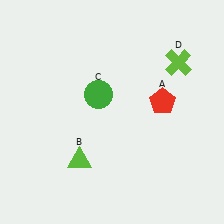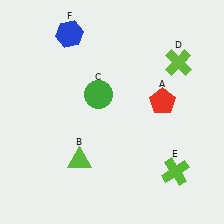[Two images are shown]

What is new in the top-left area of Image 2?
A blue hexagon (F) was added in the top-left area of Image 2.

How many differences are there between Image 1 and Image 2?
There are 2 differences between the two images.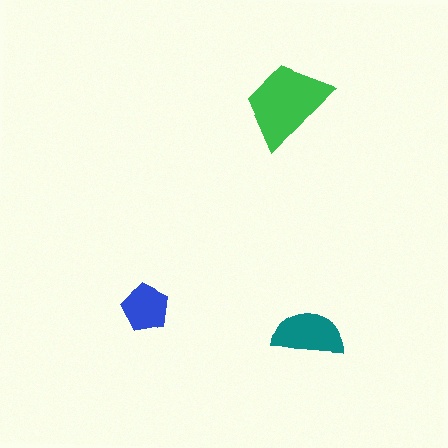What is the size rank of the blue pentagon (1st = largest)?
3rd.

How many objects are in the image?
There are 3 objects in the image.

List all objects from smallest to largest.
The blue pentagon, the teal semicircle, the green trapezoid.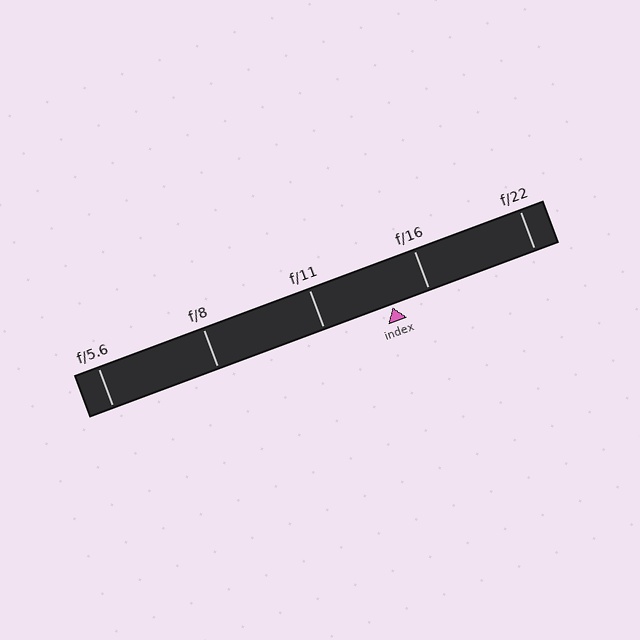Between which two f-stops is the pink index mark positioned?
The index mark is between f/11 and f/16.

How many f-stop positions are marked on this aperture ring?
There are 5 f-stop positions marked.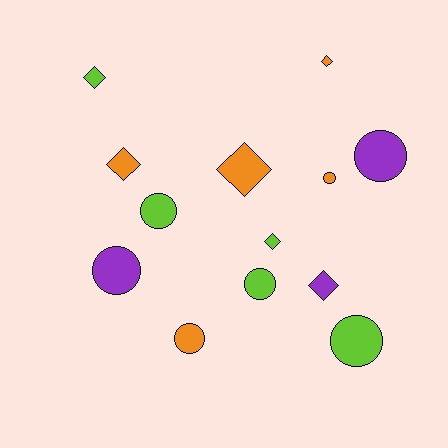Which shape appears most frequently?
Circle, with 7 objects.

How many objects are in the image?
There are 13 objects.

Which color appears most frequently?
Orange, with 5 objects.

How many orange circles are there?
There are 2 orange circles.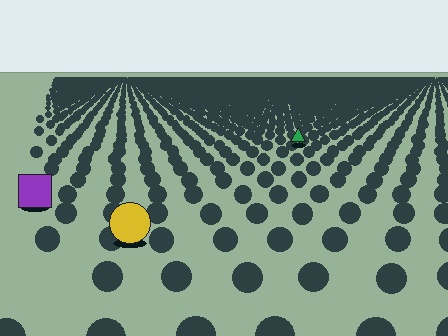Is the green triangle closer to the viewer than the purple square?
No. The purple square is closer — you can tell from the texture gradient: the ground texture is coarser near it.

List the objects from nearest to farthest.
From nearest to farthest: the yellow circle, the purple square, the green triangle.